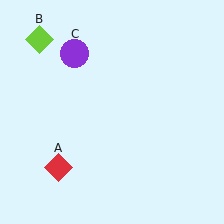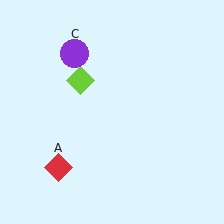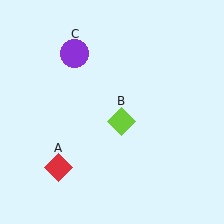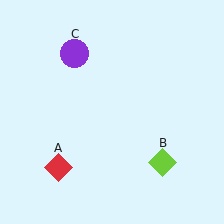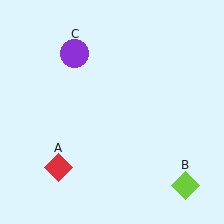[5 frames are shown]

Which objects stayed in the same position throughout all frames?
Red diamond (object A) and purple circle (object C) remained stationary.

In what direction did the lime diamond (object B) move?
The lime diamond (object B) moved down and to the right.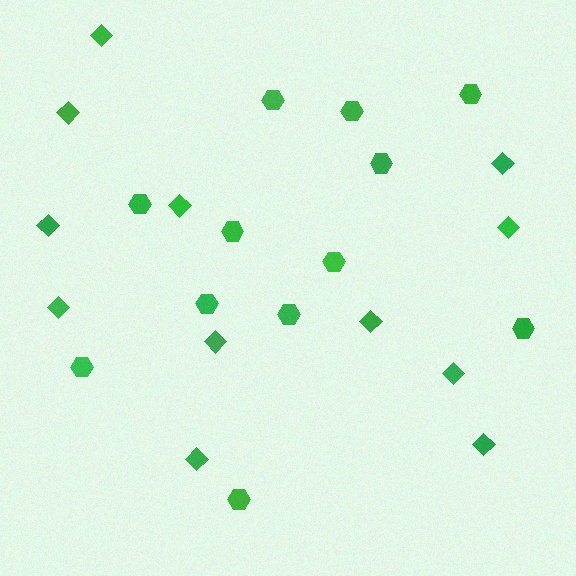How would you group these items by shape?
There are 2 groups: one group of hexagons (12) and one group of diamonds (12).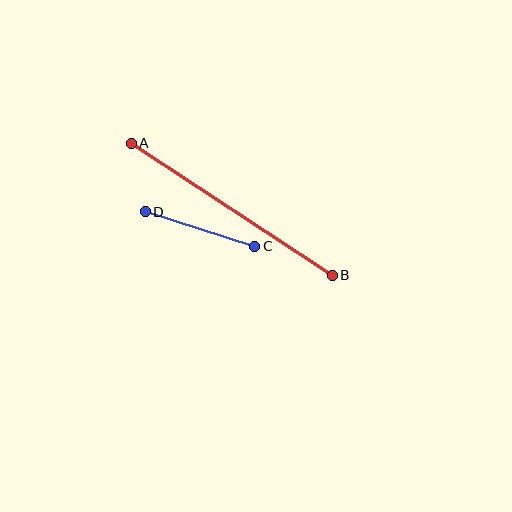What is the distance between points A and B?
The distance is approximately 241 pixels.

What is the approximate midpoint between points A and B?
The midpoint is at approximately (232, 209) pixels.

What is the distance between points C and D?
The distance is approximately 115 pixels.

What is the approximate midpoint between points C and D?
The midpoint is at approximately (200, 229) pixels.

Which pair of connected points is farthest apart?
Points A and B are farthest apart.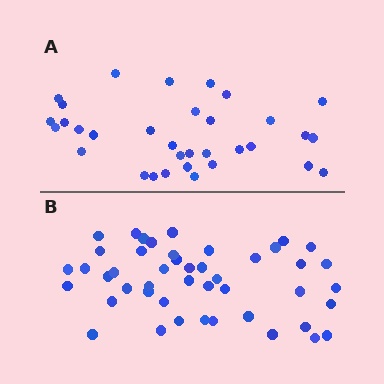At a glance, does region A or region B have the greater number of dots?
Region B (the bottom region) has more dots.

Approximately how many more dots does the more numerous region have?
Region B has approximately 15 more dots than region A.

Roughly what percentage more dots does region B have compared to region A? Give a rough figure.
About 40% more.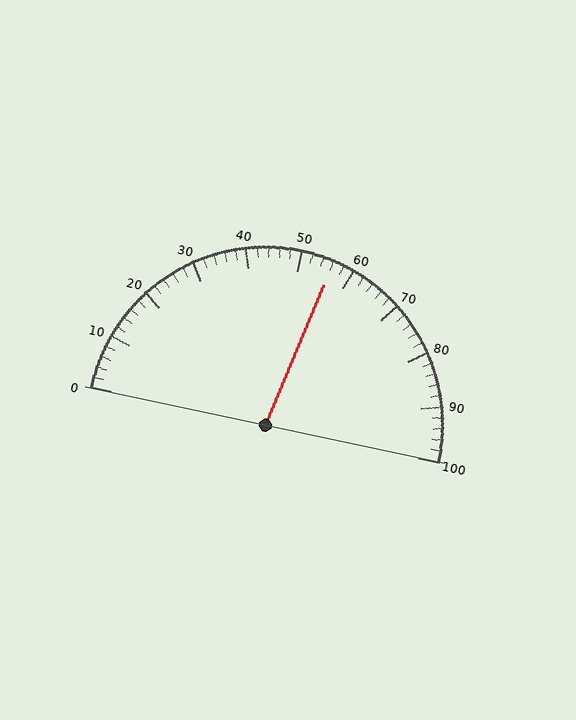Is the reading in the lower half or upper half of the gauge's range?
The reading is in the upper half of the range (0 to 100).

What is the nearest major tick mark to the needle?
The nearest major tick mark is 60.